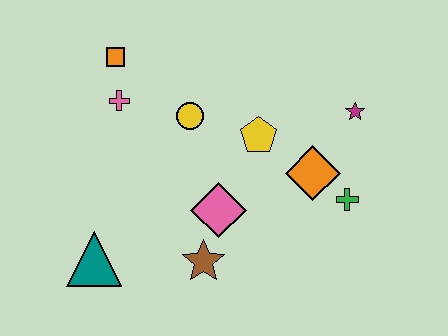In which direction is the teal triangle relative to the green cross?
The teal triangle is to the left of the green cross.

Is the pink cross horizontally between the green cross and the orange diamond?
No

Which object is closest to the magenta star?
The orange diamond is closest to the magenta star.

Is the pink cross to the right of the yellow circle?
No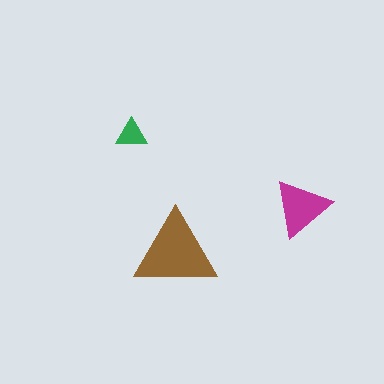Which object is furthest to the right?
The magenta triangle is rightmost.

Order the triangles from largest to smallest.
the brown one, the magenta one, the green one.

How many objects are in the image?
There are 3 objects in the image.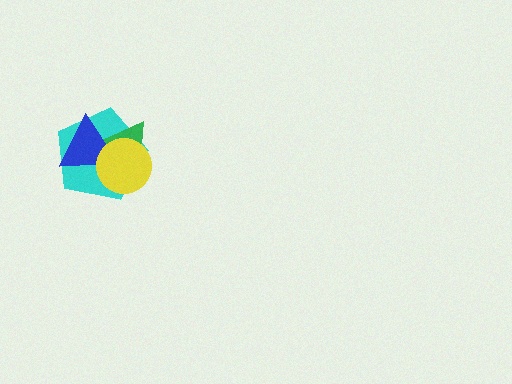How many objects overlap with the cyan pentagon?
3 objects overlap with the cyan pentagon.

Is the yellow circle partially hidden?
No, no other shape covers it.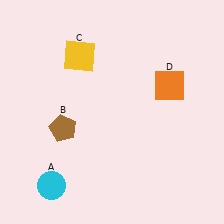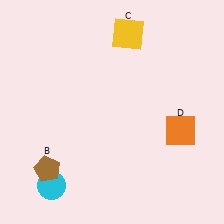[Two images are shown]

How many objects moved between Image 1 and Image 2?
3 objects moved between the two images.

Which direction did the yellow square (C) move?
The yellow square (C) moved right.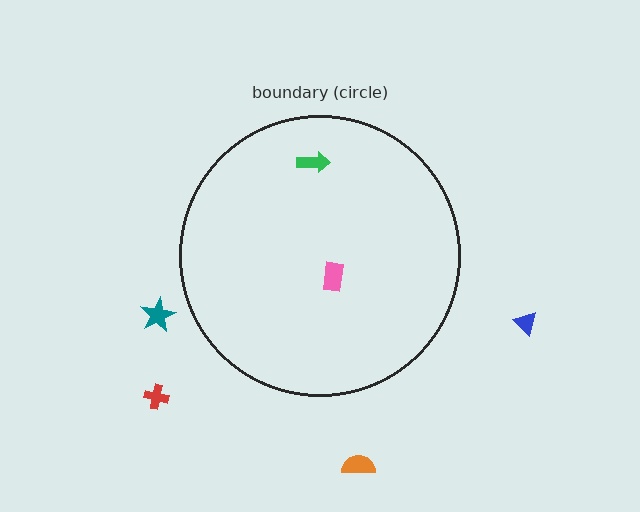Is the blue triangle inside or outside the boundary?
Outside.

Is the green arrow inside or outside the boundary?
Inside.